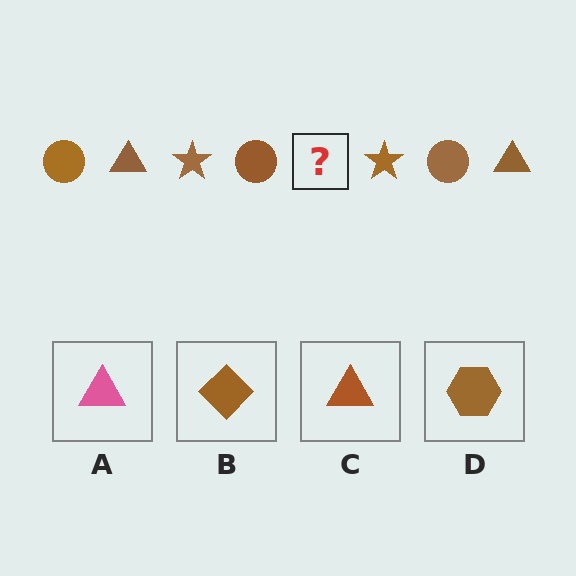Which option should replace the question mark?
Option C.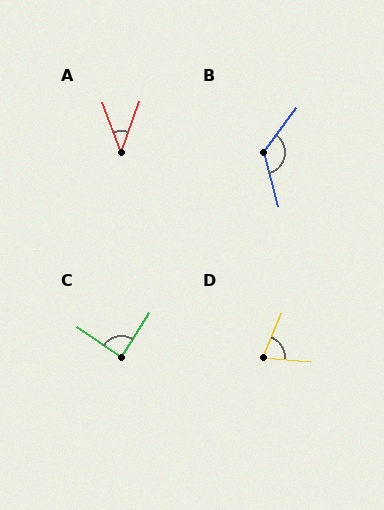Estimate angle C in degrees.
Approximately 88 degrees.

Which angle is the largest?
B, at approximately 128 degrees.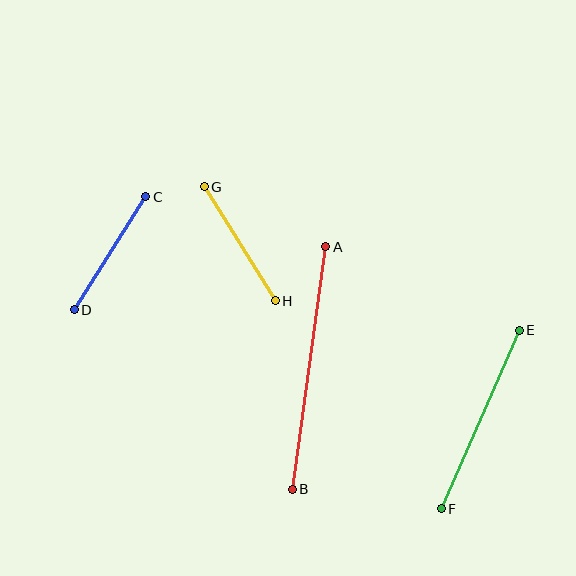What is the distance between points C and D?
The distance is approximately 134 pixels.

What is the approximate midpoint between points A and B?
The midpoint is at approximately (309, 368) pixels.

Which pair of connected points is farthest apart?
Points A and B are farthest apart.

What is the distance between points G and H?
The distance is approximately 134 pixels.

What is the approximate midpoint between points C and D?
The midpoint is at approximately (110, 253) pixels.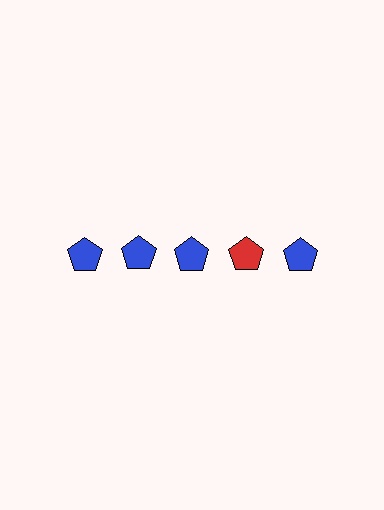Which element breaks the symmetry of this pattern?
The red pentagon in the top row, second from right column breaks the symmetry. All other shapes are blue pentagons.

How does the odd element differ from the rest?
It has a different color: red instead of blue.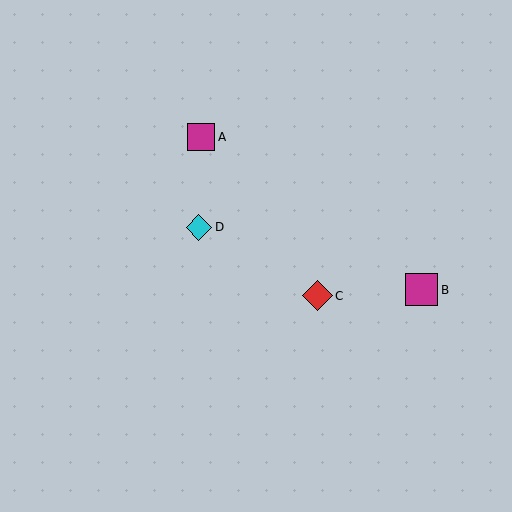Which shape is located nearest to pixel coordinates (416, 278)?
The magenta square (labeled B) at (422, 290) is nearest to that location.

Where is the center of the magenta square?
The center of the magenta square is at (422, 290).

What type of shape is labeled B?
Shape B is a magenta square.